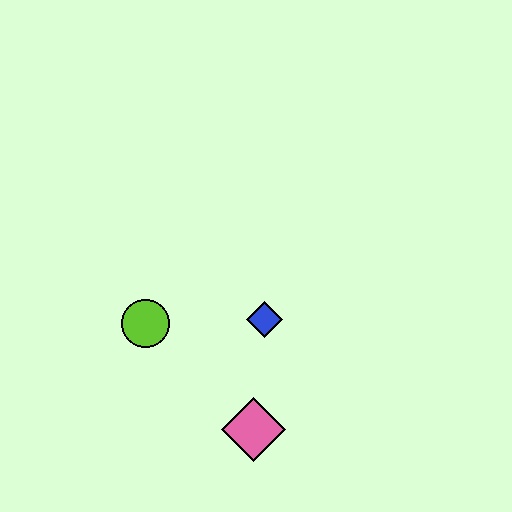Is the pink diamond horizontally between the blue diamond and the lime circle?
Yes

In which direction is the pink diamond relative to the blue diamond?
The pink diamond is below the blue diamond.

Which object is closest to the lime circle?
The blue diamond is closest to the lime circle.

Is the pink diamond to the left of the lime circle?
No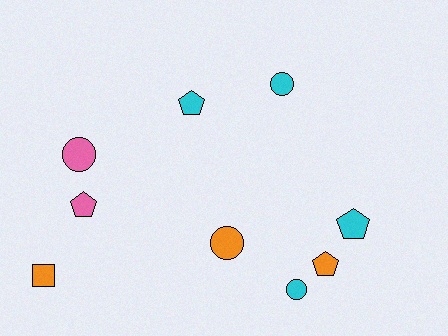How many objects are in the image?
There are 9 objects.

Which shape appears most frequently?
Circle, with 4 objects.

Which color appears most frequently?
Cyan, with 4 objects.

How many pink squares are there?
There are no pink squares.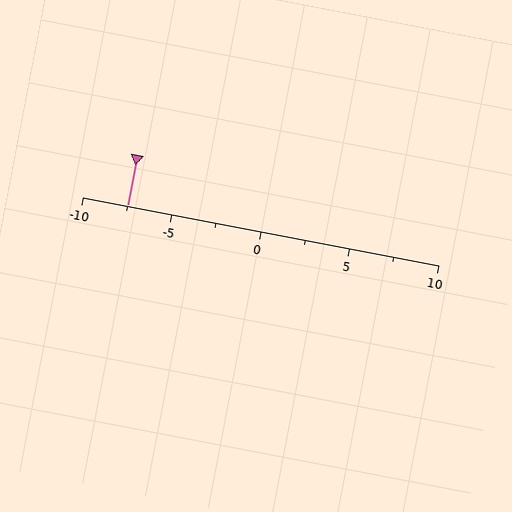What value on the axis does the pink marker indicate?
The marker indicates approximately -7.5.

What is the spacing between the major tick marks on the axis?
The major ticks are spaced 5 apart.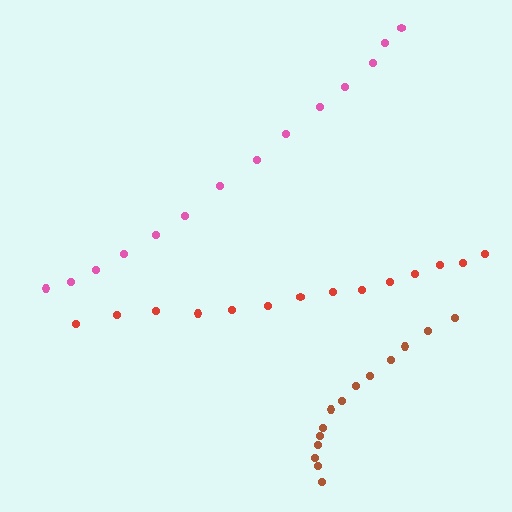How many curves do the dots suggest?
There are 3 distinct paths.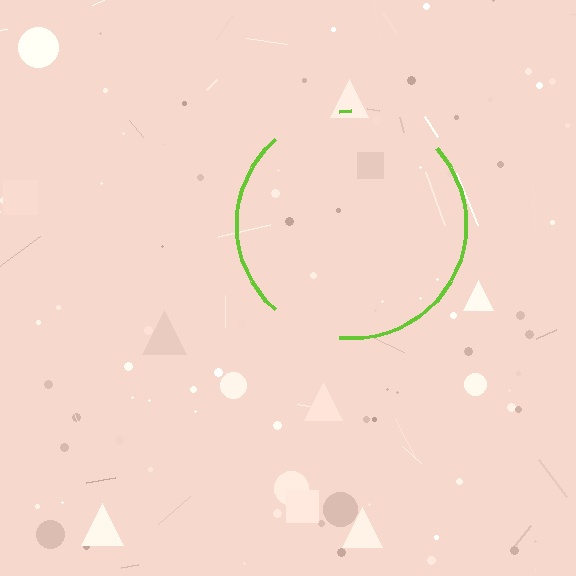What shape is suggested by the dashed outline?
The dashed outline suggests a circle.